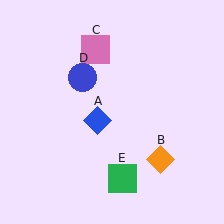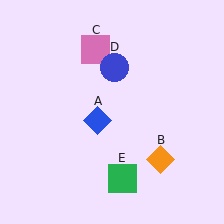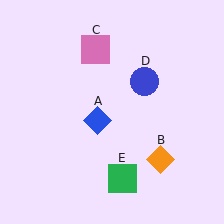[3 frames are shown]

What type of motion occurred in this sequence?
The blue circle (object D) rotated clockwise around the center of the scene.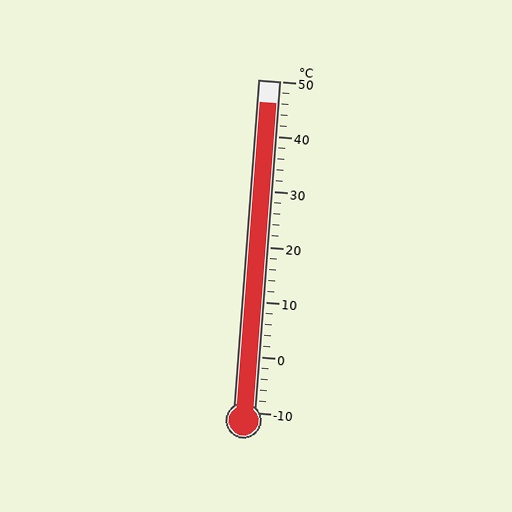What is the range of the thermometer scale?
The thermometer scale ranges from -10°C to 50°C.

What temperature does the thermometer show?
The thermometer shows approximately 46°C.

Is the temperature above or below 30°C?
The temperature is above 30°C.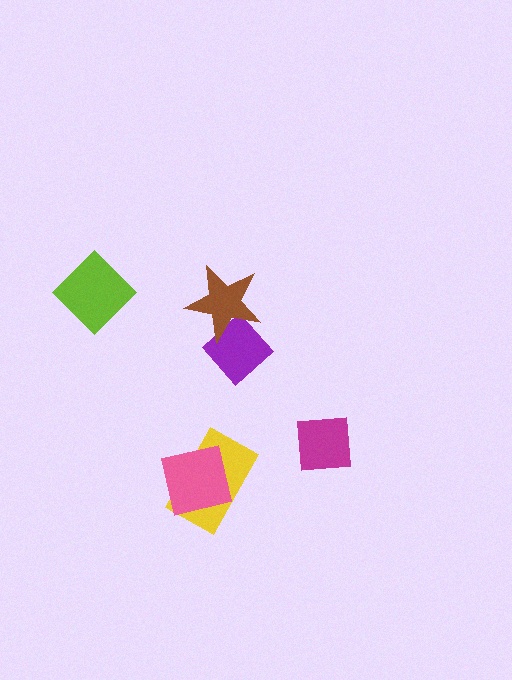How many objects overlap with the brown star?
1 object overlaps with the brown star.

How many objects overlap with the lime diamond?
0 objects overlap with the lime diamond.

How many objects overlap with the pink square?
1 object overlaps with the pink square.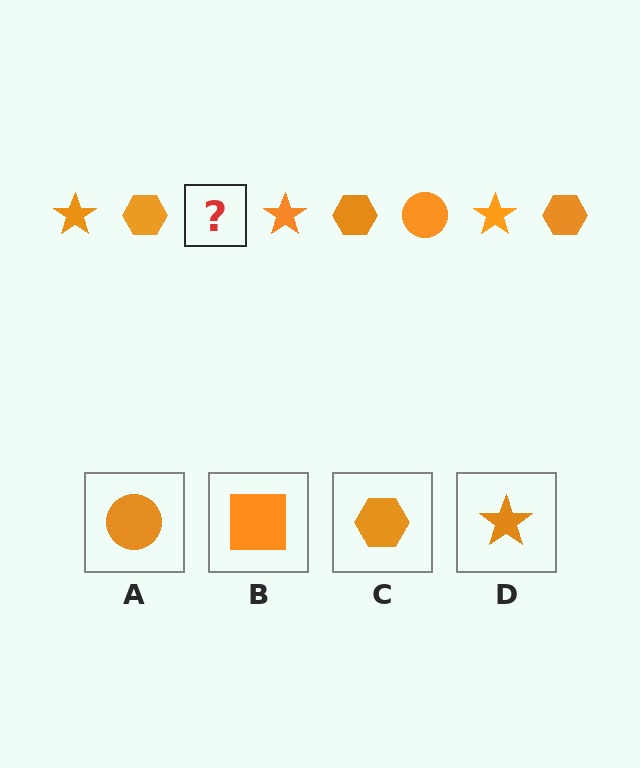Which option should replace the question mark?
Option A.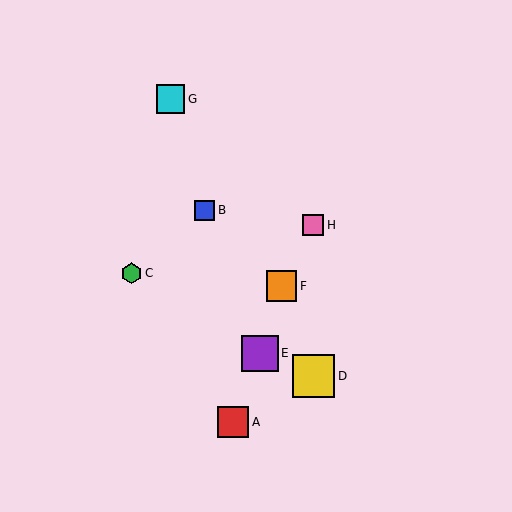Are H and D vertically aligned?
Yes, both are at x≈313.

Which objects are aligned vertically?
Objects D, H are aligned vertically.